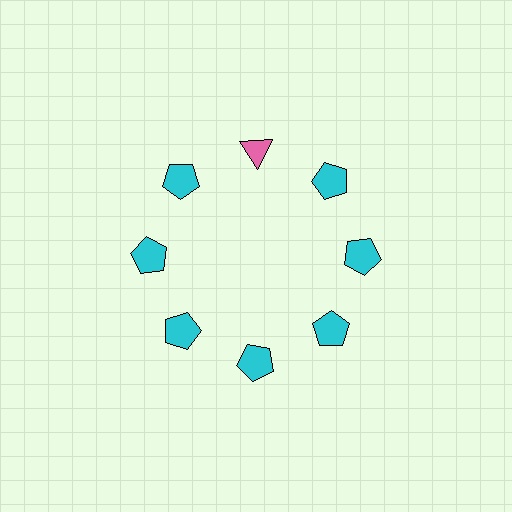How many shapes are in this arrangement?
There are 8 shapes arranged in a ring pattern.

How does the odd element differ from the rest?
It differs in both color (pink instead of cyan) and shape (triangle instead of pentagon).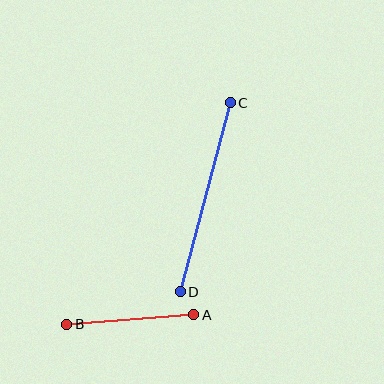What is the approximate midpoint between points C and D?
The midpoint is at approximately (205, 197) pixels.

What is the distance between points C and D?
The distance is approximately 196 pixels.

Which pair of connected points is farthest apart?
Points C and D are farthest apart.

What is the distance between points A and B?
The distance is approximately 127 pixels.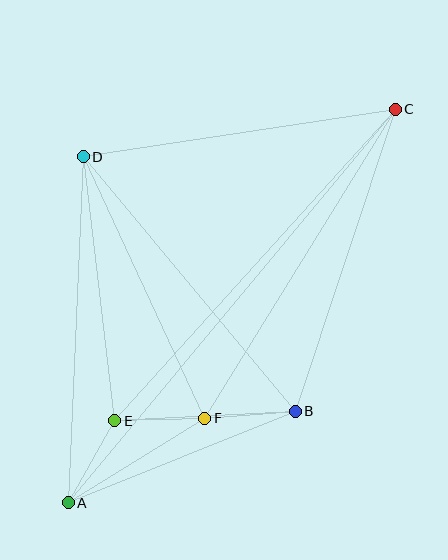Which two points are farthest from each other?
Points A and C are farthest from each other.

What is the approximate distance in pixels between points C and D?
The distance between C and D is approximately 316 pixels.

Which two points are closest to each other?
Points E and F are closest to each other.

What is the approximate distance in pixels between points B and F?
The distance between B and F is approximately 91 pixels.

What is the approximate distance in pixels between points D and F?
The distance between D and F is approximately 288 pixels.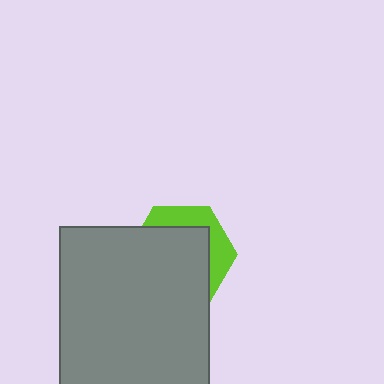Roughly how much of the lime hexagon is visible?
A small part of it is visible (roughly 32%).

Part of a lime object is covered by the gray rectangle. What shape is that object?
It is a hexagon.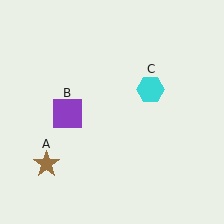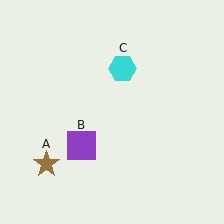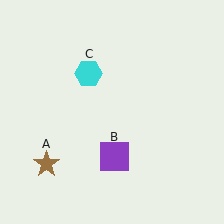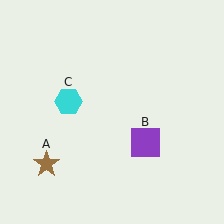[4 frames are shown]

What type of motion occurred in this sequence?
The purple square (object B), cyan hexagon (object C) rotated counterclockwise around the center of the scene.